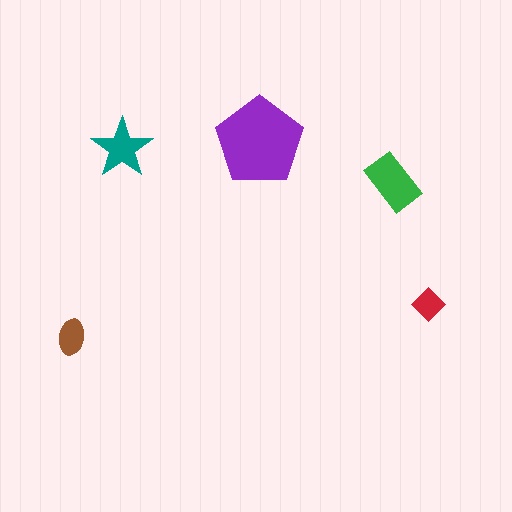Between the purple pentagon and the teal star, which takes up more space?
The purple pentagon.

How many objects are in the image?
There are 5 objects in the image.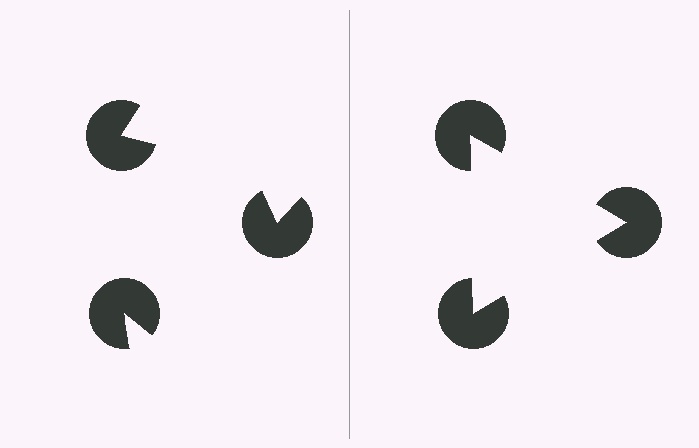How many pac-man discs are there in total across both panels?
6 — 3 on each side.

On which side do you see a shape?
An illusory triangle appears on the right side. On the left side the wedge cuts are rotated, so no coherent shape forms.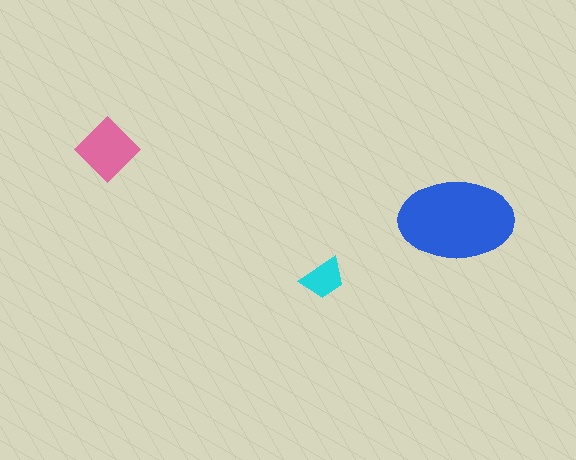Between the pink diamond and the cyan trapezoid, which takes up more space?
The pink diamond.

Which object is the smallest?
The cyan trapezoid.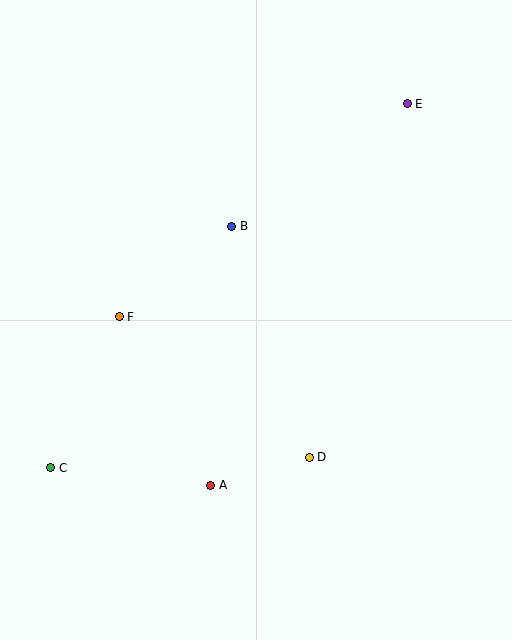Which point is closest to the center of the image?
Point B at (232, 226) is closest to the center.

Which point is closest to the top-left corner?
Point B is closest to the top-left corner.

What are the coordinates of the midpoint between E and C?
The midpoint between E and C is at (229, 286).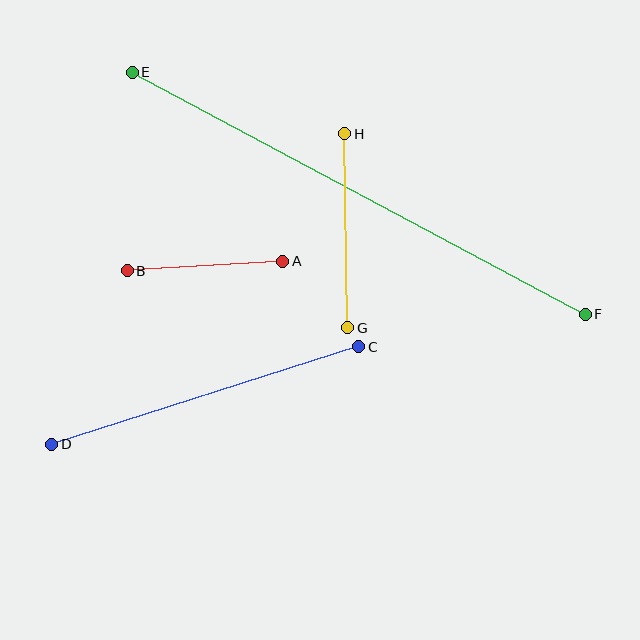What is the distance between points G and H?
The distance is approximately 194 pixels.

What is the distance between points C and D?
The distance is approximately 322 pixels.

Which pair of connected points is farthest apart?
Points E and F are farthest apart.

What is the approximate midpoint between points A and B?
The midpoint is at approximately (205, 266) pixels.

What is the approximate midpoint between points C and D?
The midpoint is at approximately (205, 396) pixels.